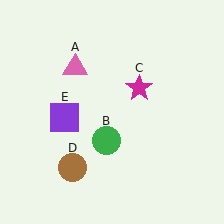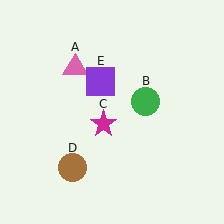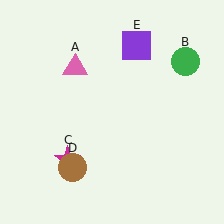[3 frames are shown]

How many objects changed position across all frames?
3 objects changed position: green circle (object B), magenta star (object C), purple square (object E).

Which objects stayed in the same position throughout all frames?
Pink triangle (object A) and brown circle (object D) remained stationary.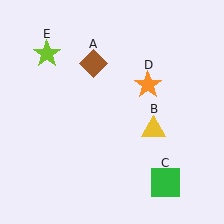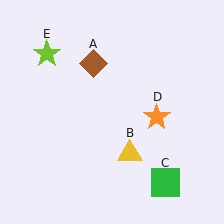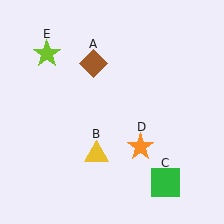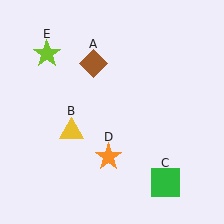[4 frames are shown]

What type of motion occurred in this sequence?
The yellow triangle (object B), orange star (object D) rotated clockwise around the center of the scene.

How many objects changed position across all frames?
2 objects changed position: yellow triangle (object B), orange star (object D).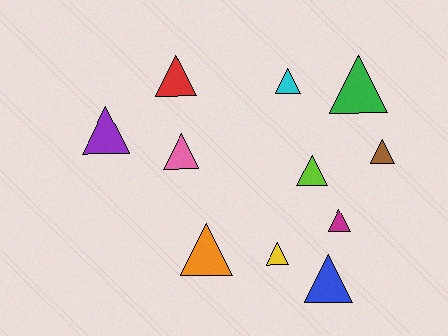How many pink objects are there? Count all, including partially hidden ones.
There is 1 pink object.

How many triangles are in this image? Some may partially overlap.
There are 11 triangles.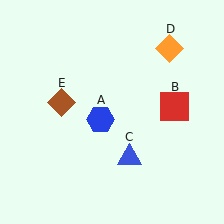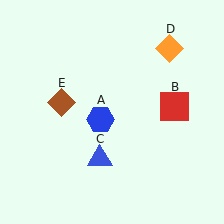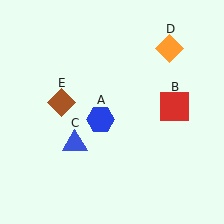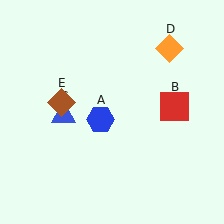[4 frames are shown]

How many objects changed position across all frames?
1 object changed position: blue triangle (object C).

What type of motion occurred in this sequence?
The blue triangle (object C) rotated clockwise around the center of the scene.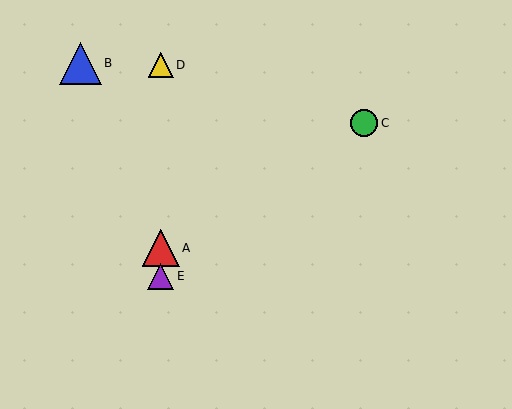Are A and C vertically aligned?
No, A is at x≈161 and C is at x≈364.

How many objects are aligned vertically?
3 objects (A, D, E) are aligned vertically.